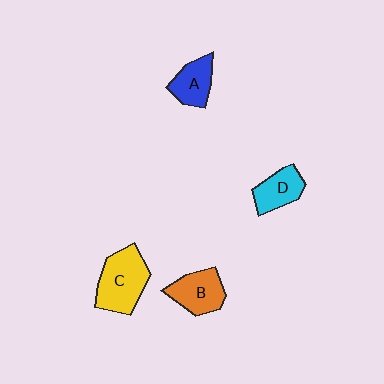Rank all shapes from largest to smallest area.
From largest to smallest: C (yellow), B (orange), A (blue), D (cyan).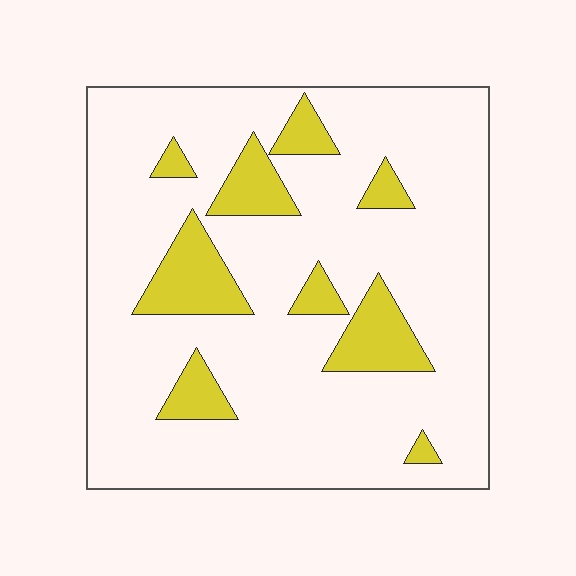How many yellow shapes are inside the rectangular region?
9.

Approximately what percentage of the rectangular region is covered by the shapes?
Approximately 15%.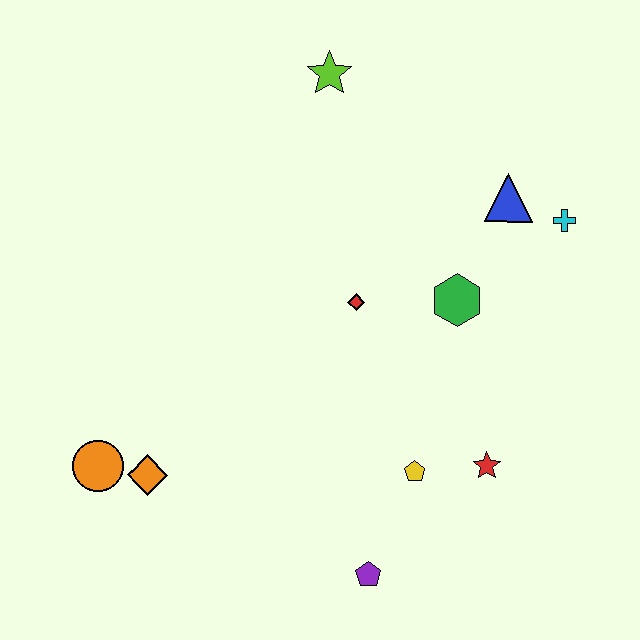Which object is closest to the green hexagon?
The red diamond is closest to the green hexagon.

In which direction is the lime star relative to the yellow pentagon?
The lime star is above the yellow pentagon.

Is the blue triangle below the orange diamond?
No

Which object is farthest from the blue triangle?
The orange circle is farthest from the blue triangle.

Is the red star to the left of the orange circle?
No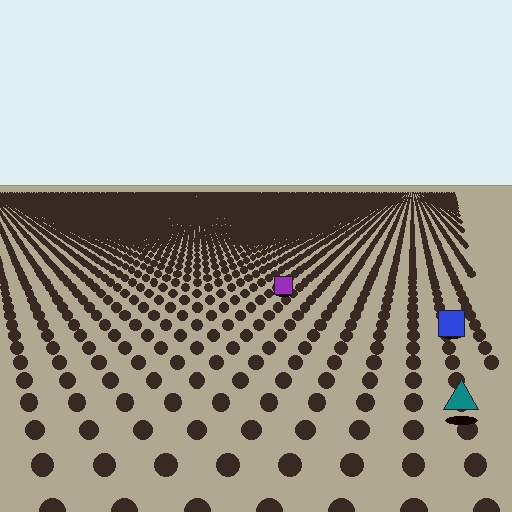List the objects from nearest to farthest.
From nearest to farthest: the teal triangle, the blue square, the purple square.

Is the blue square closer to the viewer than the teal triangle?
No. The teal triangle is closer — you can tell from the texture gradient: the ground texture is coarser near it.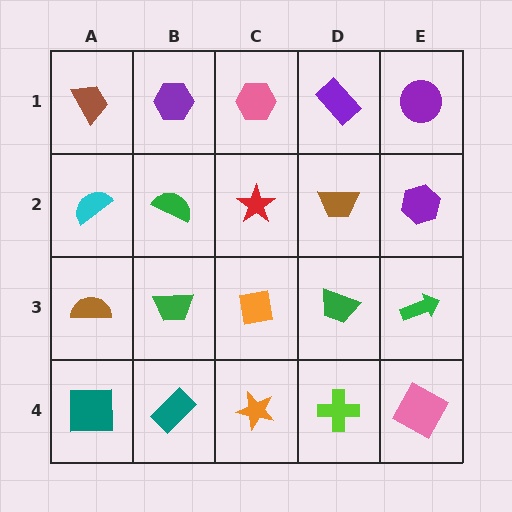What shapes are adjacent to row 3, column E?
A purple hexagon (row 2, column E), a pink square (row 4, column E), a green trapezoid (row 3, column D).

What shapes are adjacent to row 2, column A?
A brown trapezoid (row 1, column A), a brown semicircle (row 3, column A), a green semicircle (row 2, column B).